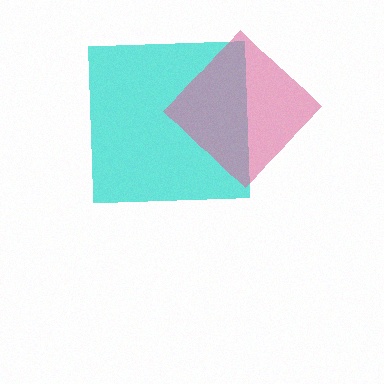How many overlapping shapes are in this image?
There are 2 overlapping shapes in the image.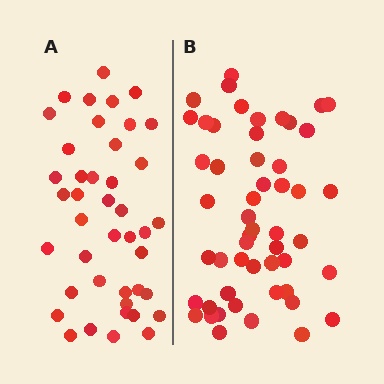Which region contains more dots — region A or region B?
Region B (the right region) has more dots.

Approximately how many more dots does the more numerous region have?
Region B has roughly 10 or so more dots than region A.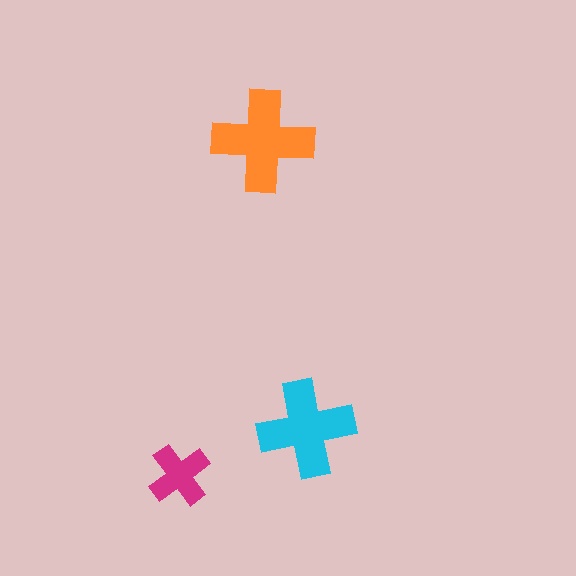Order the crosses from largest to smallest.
the orange one, the cyan one, the magenta one.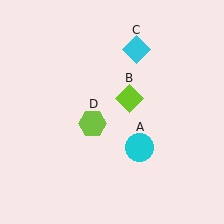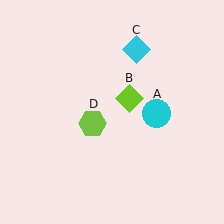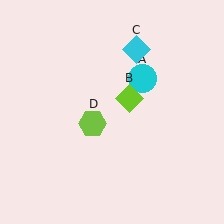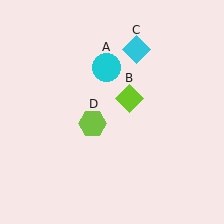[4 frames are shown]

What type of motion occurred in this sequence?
The cyan circle (object A) rotated counterclockwise around the center of the scene.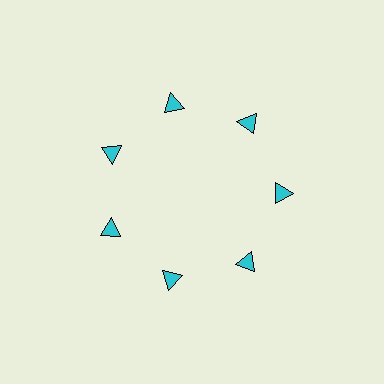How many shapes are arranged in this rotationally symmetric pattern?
There are 7 shapes, arranged in 7 groups of 1.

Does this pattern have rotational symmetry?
Yes, this pattern has 7-fold rotational symmetry. It looks the same after rotating 51 degrees around the center.